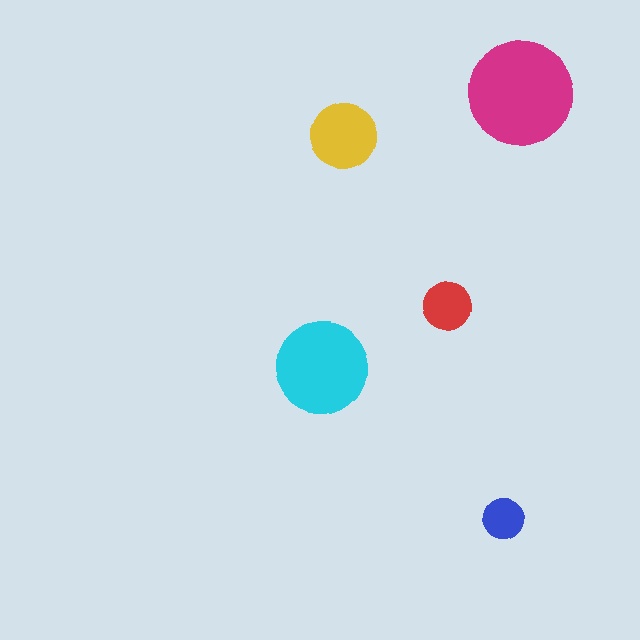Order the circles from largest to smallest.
the magenta one, the cyan one, the yellow one, the red one, the blue one.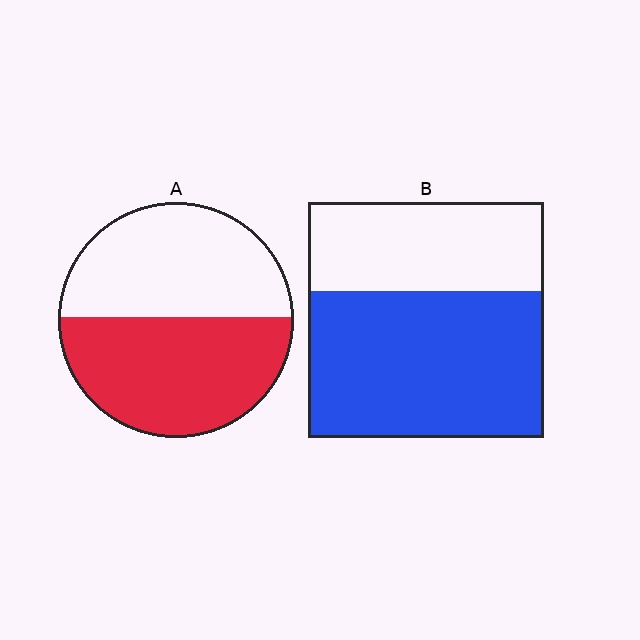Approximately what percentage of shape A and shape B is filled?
A is approximately 50% and B is approximately 60%.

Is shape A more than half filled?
Roughly half.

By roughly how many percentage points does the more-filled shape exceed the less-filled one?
By roughly 10 percentage points (B over A).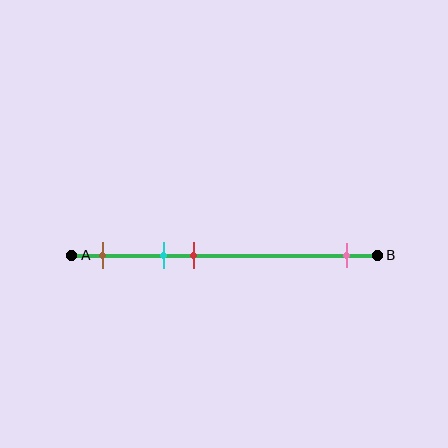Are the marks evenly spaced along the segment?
No, the marks are not evenly spaced.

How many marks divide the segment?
There are 4 marks dividing the segment.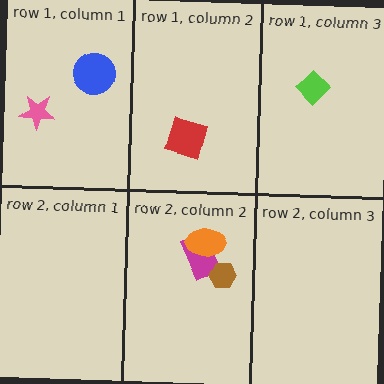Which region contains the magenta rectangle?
The row 2, column 2 region.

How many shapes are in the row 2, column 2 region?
3.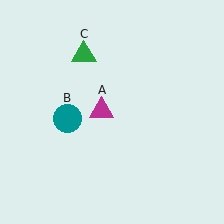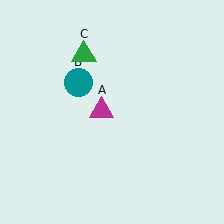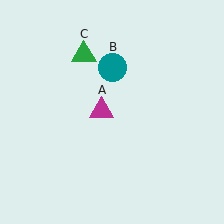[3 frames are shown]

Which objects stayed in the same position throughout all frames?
Magenta triangle (object A) and green triangle (object C) remained stationary.